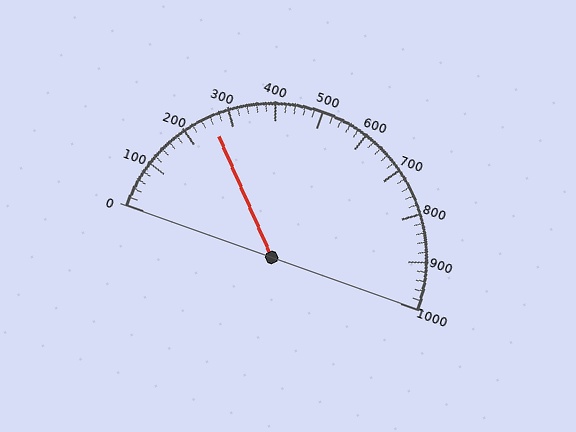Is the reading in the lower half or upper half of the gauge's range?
The reading is in the lower half of the range (0 to 1000).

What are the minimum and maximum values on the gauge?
The gauge ranges from 0 to 1000.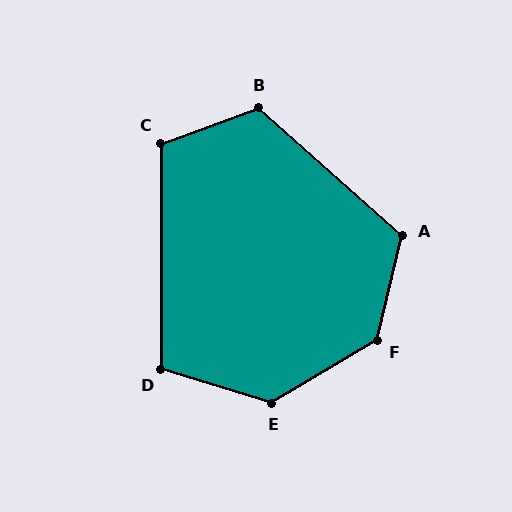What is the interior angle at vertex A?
Approximately 118 degrees (obtuse).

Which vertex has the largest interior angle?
F, at approximately 134 degrees.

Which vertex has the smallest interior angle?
D, at approximately 107 degrees.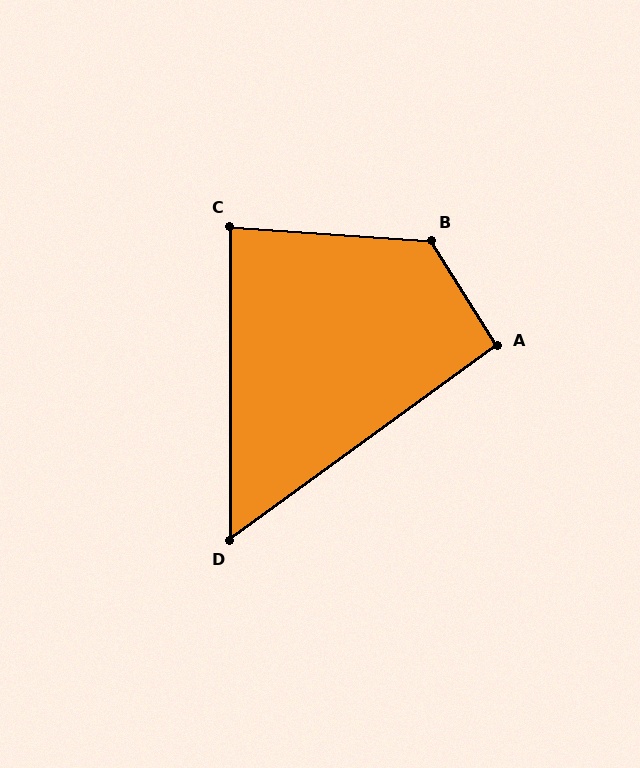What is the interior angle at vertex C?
Approximately 86 degrees (approximately right).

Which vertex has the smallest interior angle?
D, at approximately 54 degrees.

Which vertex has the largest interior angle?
B, at approximately 126 degrees.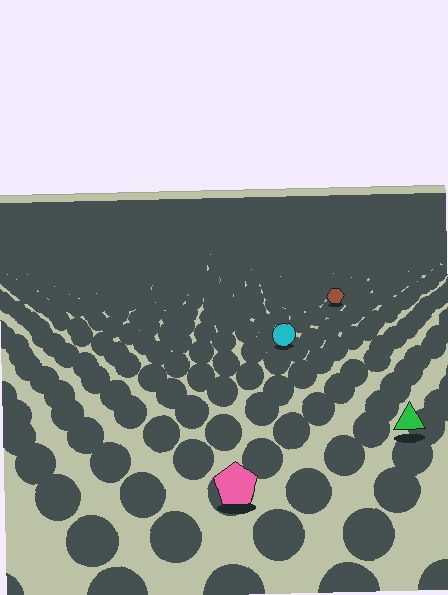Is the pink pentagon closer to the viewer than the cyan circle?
Yes. The pink pentagon is closer — you can tell from the texture gradient: the ground texture is coarser near it.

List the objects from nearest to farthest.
From nearest to farthest: the pink pentagon, the green triangle, the cyan circle, the brown hexagon.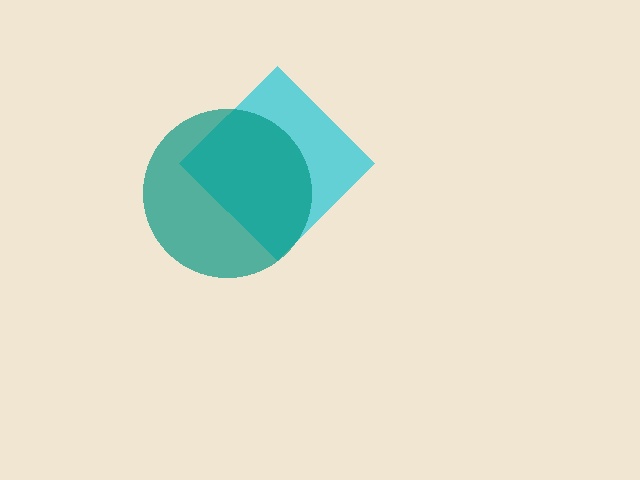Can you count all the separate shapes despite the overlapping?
Yes, there are 2 separate shapes.